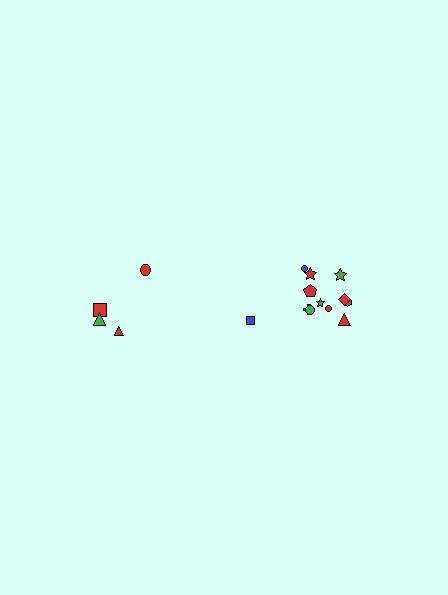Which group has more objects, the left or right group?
The right group.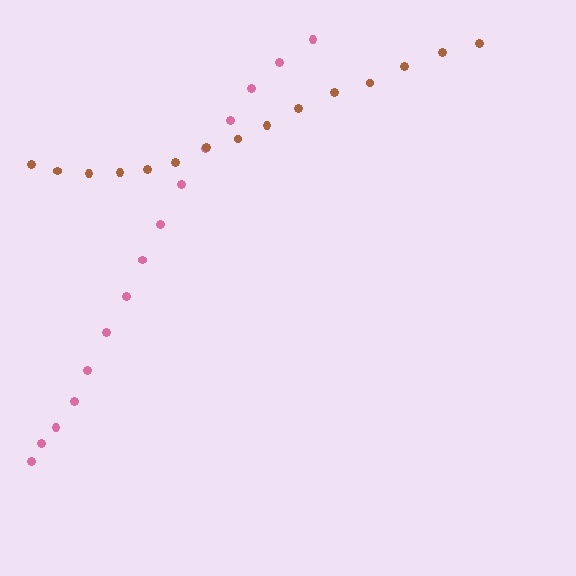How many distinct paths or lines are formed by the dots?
There are 2 distinct paths.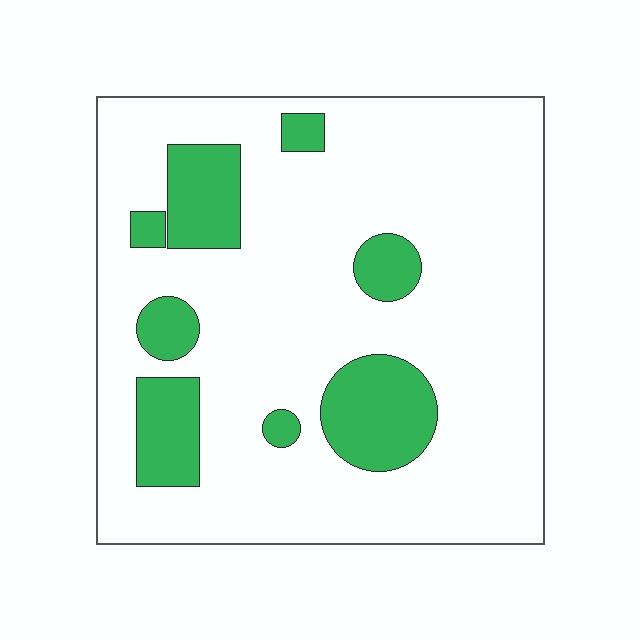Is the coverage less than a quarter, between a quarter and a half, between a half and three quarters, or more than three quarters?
Less than a quarter.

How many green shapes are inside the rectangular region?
8.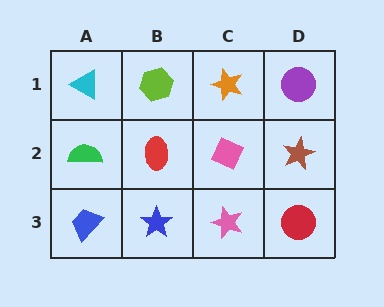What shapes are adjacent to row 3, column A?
A green semicircle (row 2, column A), a blue star (row 3, column B).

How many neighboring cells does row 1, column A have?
2.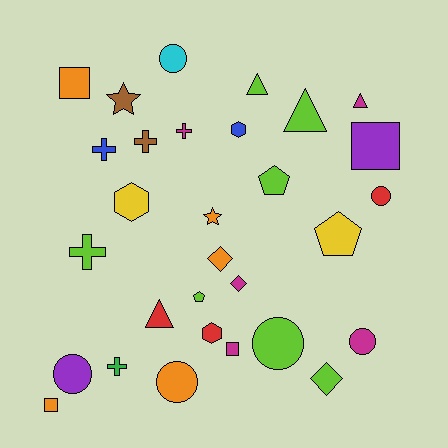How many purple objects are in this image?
There are 2 purple objects.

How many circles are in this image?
There are 6 circles.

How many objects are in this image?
There are 30 objects.